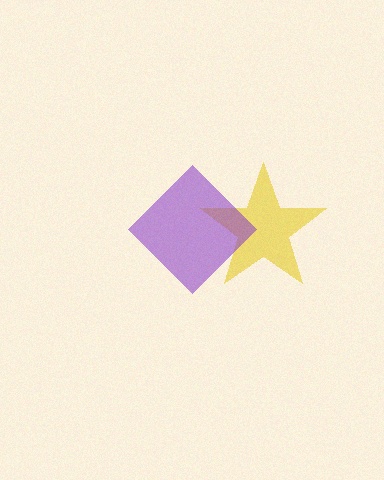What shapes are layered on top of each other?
The layered shapes are: a yellow star, a purple diamond.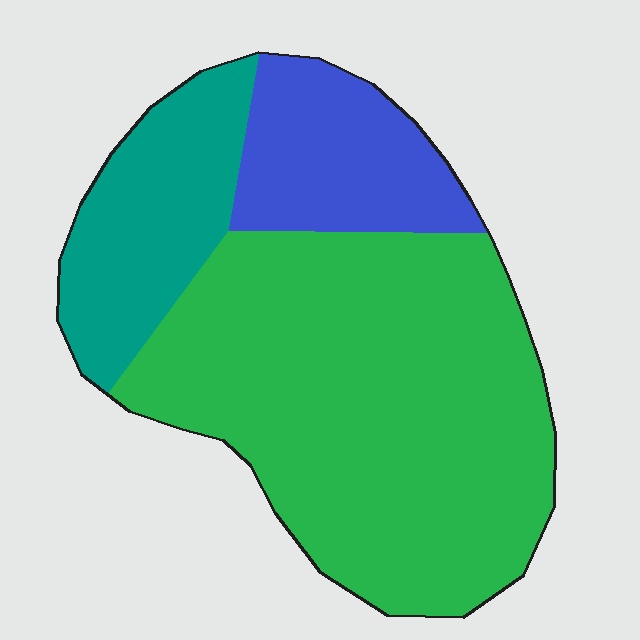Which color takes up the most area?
Green, at roughly 65%.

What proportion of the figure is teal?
Teal covers roughly 20% of the figure.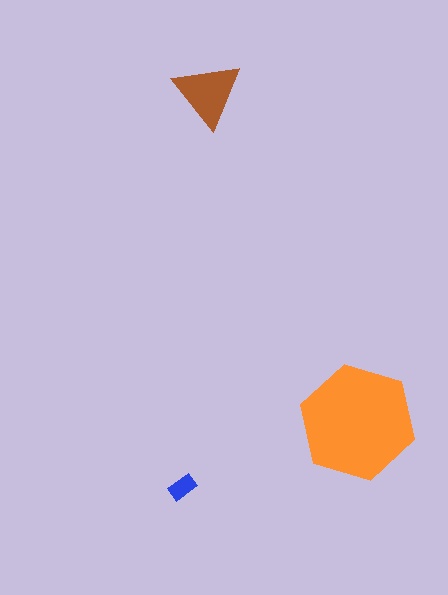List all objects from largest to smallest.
The orange hexagon, the brown triangle, the blue rectangle.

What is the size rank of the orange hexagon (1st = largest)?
1st.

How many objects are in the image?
There are 3 objects in the image.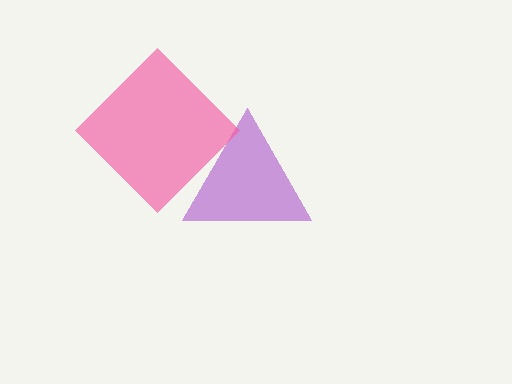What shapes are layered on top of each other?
The layered shapes are: a purple triangle, a pink diamond.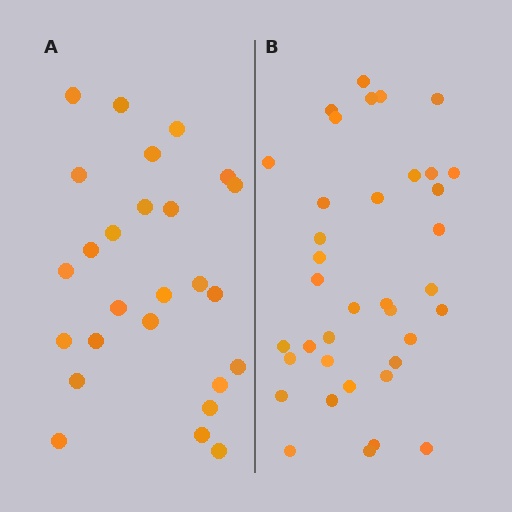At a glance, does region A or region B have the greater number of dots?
Region B (the right region) has more dots.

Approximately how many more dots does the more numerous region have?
Region B has roughly 12 or so more dots than region A.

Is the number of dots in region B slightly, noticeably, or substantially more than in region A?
Region B has noticeably more, but not dramatically so. The ratio is roughly 1.4 to 1.